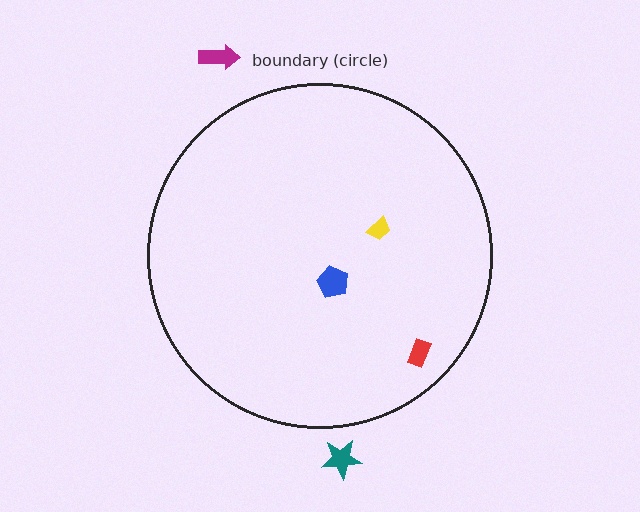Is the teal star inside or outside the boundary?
Outside.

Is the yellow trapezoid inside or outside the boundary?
Inside.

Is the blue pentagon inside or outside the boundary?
Inside.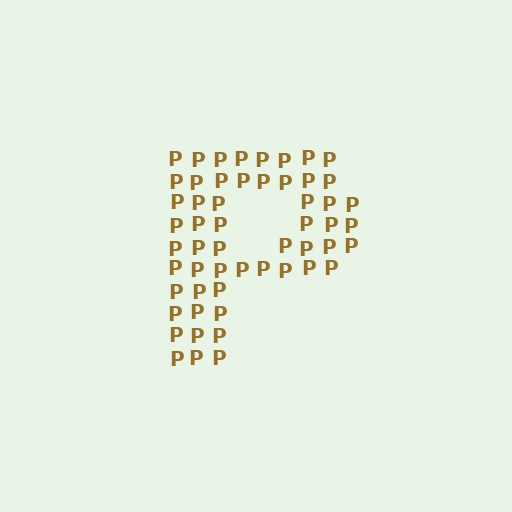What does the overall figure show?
The overall figure shows the letter P.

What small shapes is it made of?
It is made of small letter P's.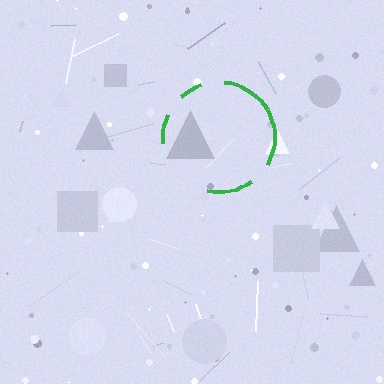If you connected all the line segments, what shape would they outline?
They would outline a circle.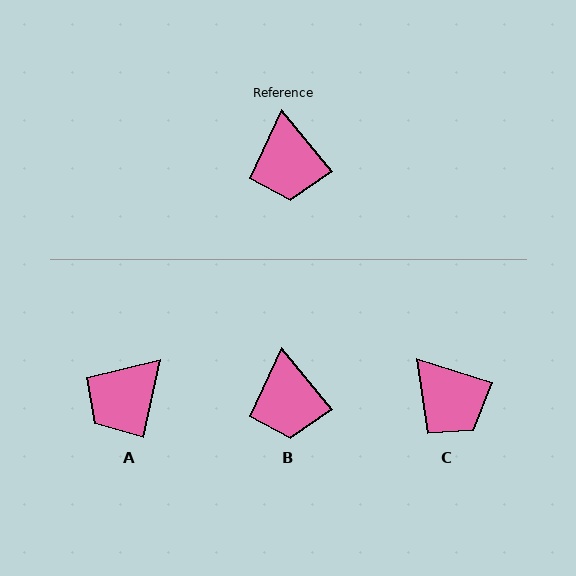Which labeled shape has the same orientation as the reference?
B.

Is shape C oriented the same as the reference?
No, it is off by about 33 degrees.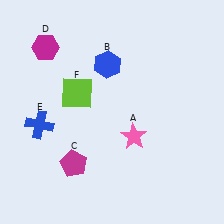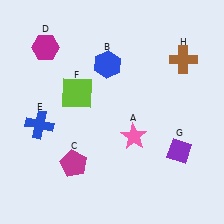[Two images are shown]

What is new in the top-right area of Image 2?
A brown cross (H) was added in the top-right area of Image 2.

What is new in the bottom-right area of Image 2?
A purple diamond (G) was added in the bottom-right area of Image 2.